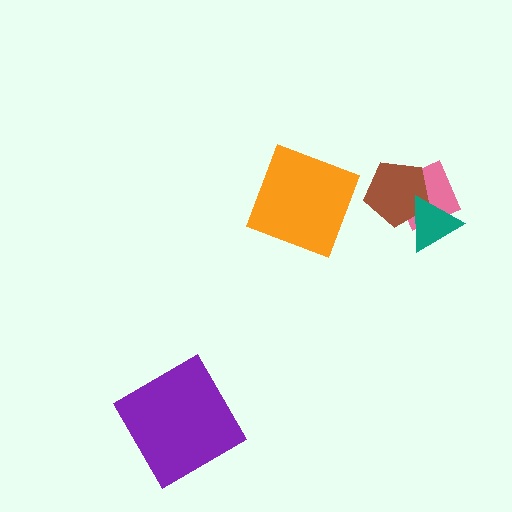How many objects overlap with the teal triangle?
2 objects overlap with the teal triangle.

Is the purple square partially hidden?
No, no other shape covers it.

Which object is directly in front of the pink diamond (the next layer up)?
The brown pentagon is directly in front of the pink diamond.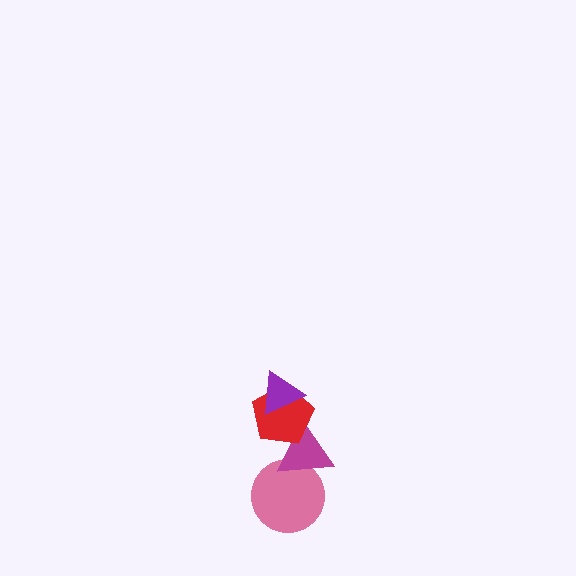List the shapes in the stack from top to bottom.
From top to bottom: the purple triangle, the red pentagon, the magenta triangle, the pink circle.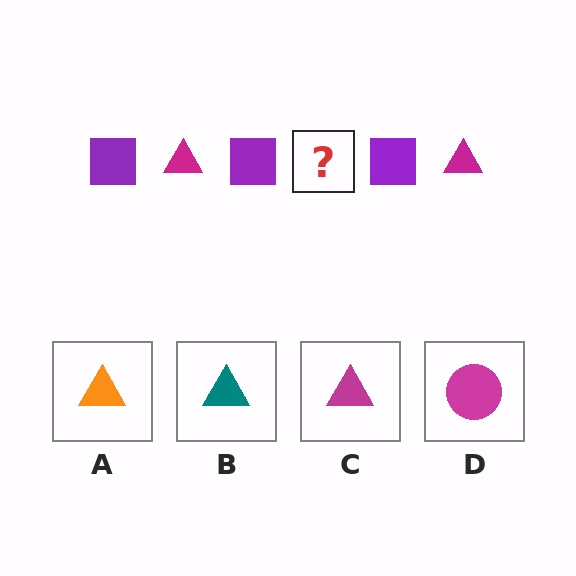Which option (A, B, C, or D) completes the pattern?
C.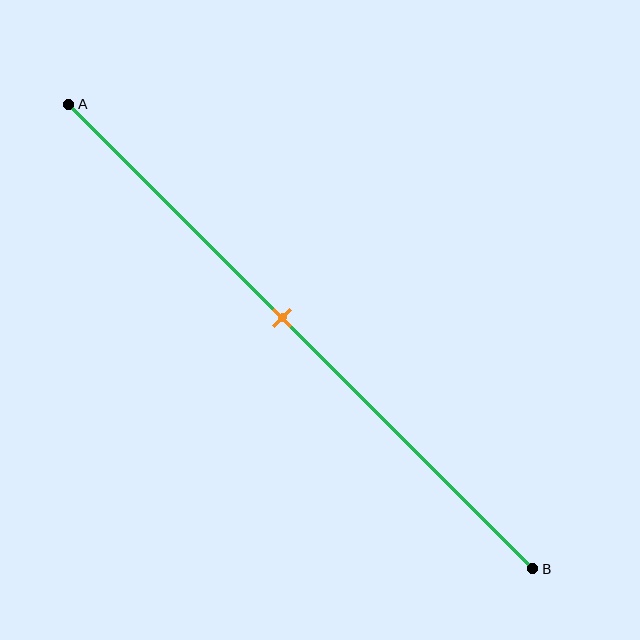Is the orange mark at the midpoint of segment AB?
No, the mark is at about 45% from A, not at the 50% midpoint.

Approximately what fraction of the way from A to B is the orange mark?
The orange mark is approximately 45% of the way from A to B.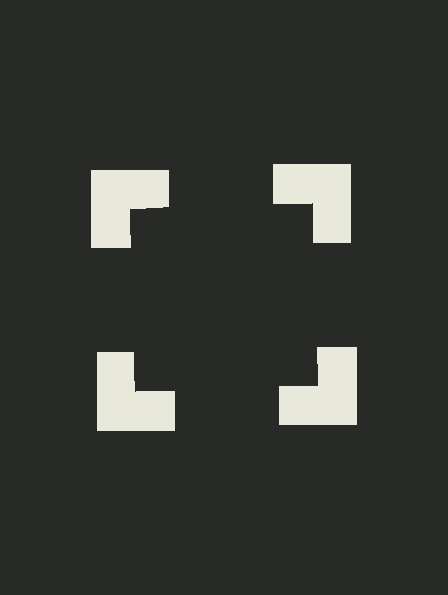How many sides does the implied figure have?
4 sides.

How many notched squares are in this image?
There are 4 — one at each vertex of the illusory square.